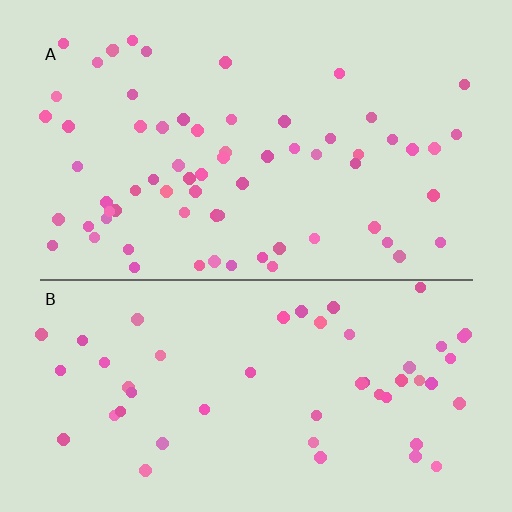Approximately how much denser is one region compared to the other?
Approximately 1.3× — region A over region B.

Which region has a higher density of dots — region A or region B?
A (the top).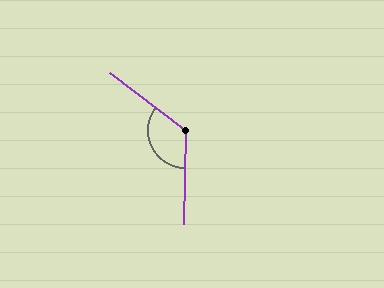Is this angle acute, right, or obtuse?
It is obtuse.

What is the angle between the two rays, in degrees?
Approximately 126 degrees.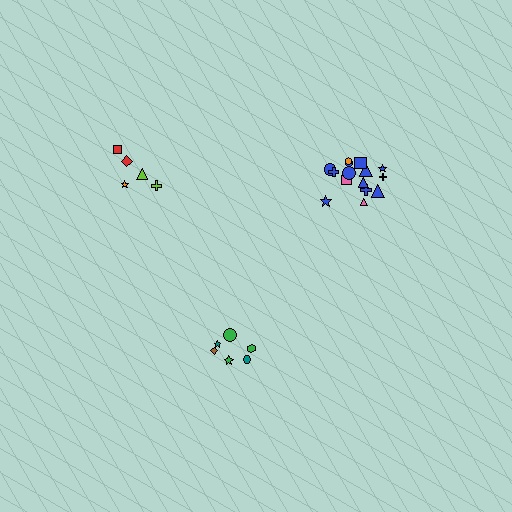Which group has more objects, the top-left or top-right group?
The top-right group.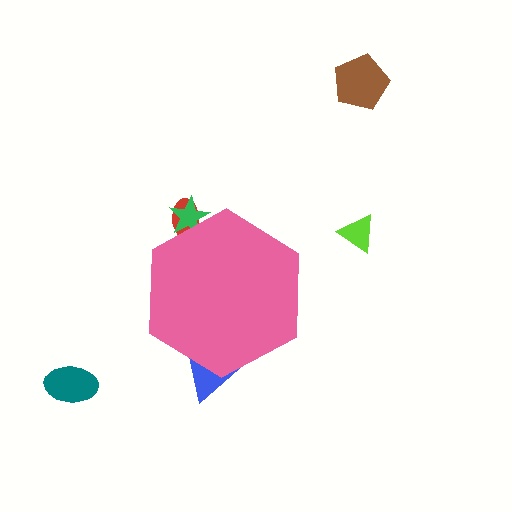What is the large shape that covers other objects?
A pink hexagon.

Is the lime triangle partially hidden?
No, the lime triangle is fully visible.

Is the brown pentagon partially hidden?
No, the brown pentagon is fully visible.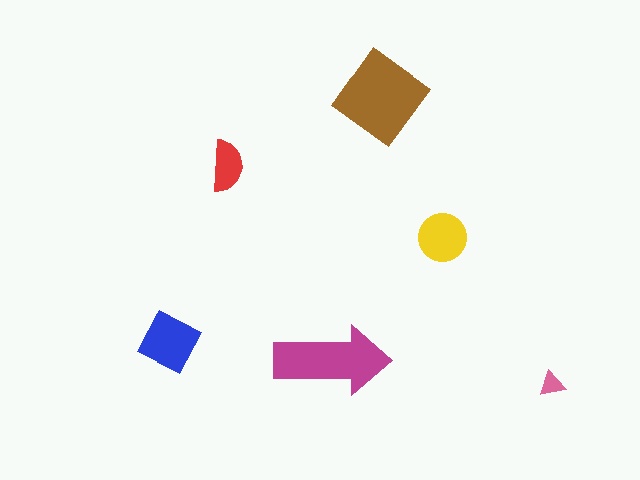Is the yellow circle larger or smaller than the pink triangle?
Larger.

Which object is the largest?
The brown diamond.